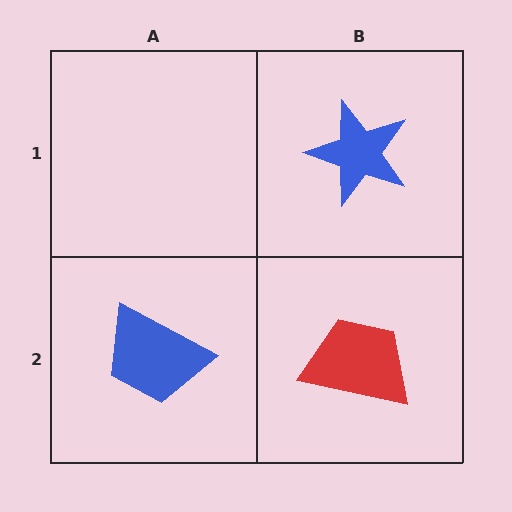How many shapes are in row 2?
2 shapes.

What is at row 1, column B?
A blue star.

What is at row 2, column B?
A red trapezoid.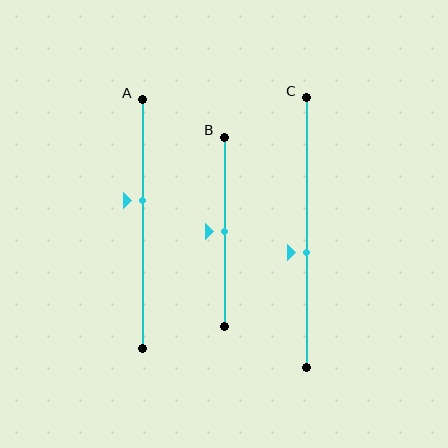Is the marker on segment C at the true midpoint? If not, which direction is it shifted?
No, the marker on segment C is shifted downward by about 7% of the segment length.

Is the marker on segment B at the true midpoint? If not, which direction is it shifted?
Yes, the marker on segment B is at the true midpoint.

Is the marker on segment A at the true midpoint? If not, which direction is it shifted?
No, the marker on segment A is shifted upward by about 10% of the segment length.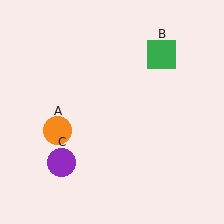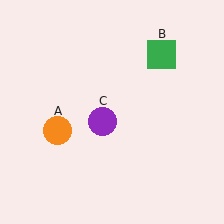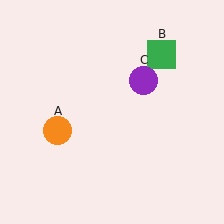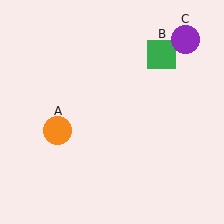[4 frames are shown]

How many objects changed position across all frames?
1 object changed position: purple circle (object C).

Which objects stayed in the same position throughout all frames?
Orange circle (object A) and green square (object B) remained stationary.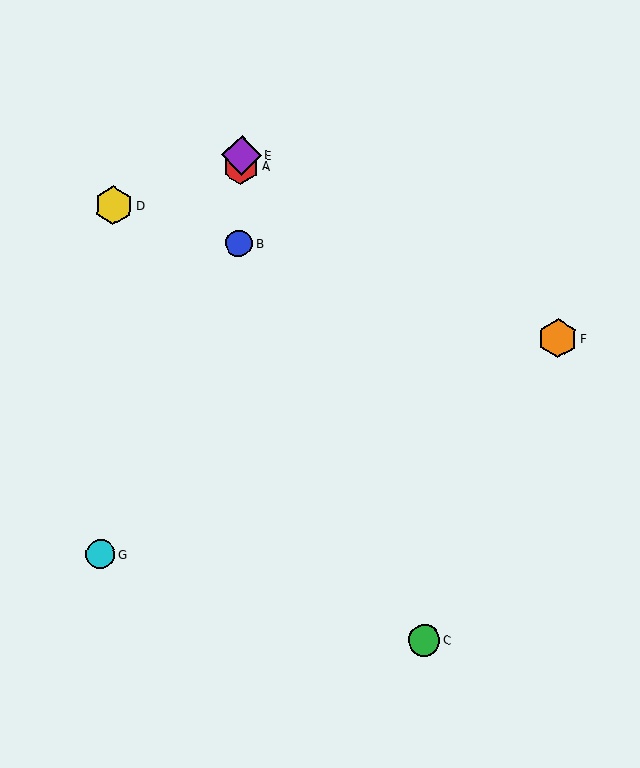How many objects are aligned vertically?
3 objects (A, B, E) are aligned vertically.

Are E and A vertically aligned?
Yes, both are at x≈241.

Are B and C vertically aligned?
No, B is at x≈239 and C is at x≈424.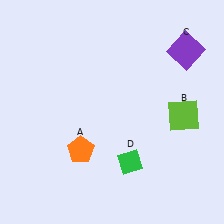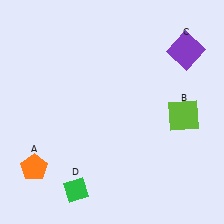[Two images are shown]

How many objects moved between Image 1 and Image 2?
2 objects moved between the two images.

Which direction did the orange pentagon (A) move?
The orange pentagon (A) moved left.